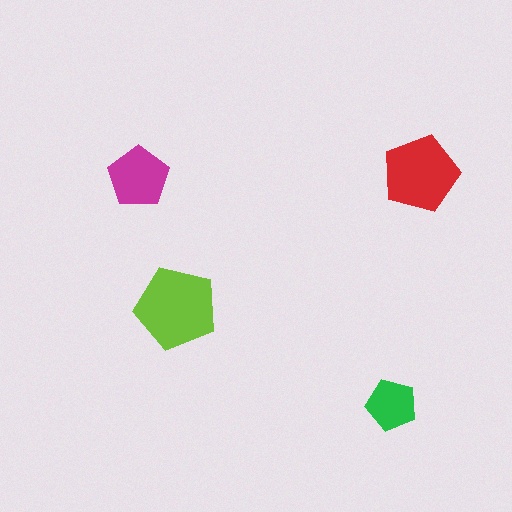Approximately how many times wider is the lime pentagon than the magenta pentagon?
About 1.5 times wider.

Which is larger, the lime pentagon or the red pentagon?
The lime one.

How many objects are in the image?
There are 4 objects in the image.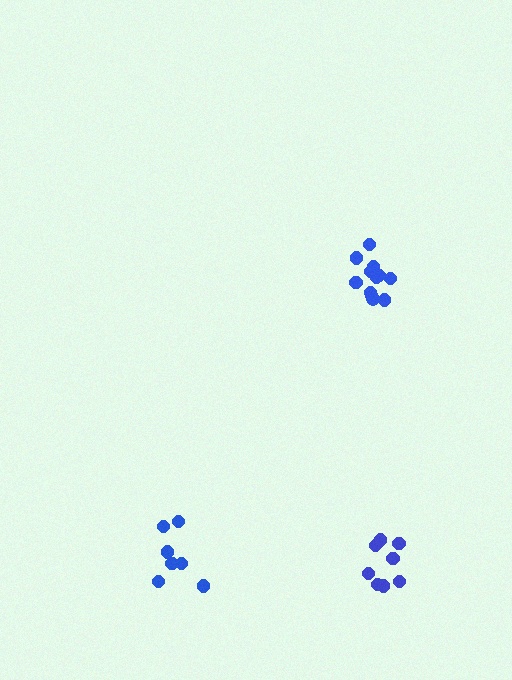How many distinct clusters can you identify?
There are 3 distinct clusters.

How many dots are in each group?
Group 1: 7 dots, Group 2: 13 dots, Group 3: 8 dots (28 total).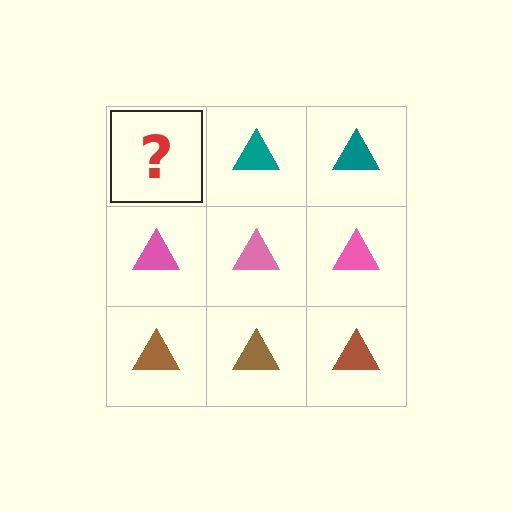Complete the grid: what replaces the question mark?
The question mark should be replaced with a teal triangle.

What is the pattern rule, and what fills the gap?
The rule is that each row has a consistent color. The gap should be filled with a teal triangle.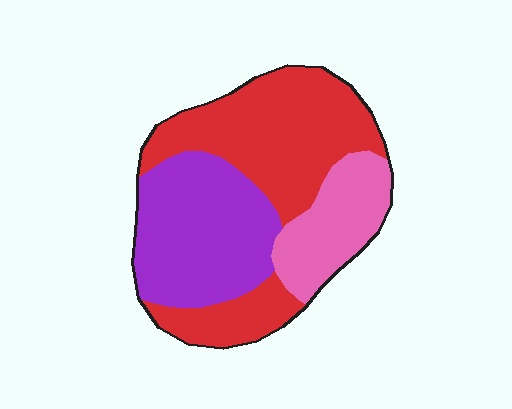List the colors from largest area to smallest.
From largest to smallest: red, purple, pink.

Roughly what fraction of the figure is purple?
Purple takes up about one third (1/3) of the figure.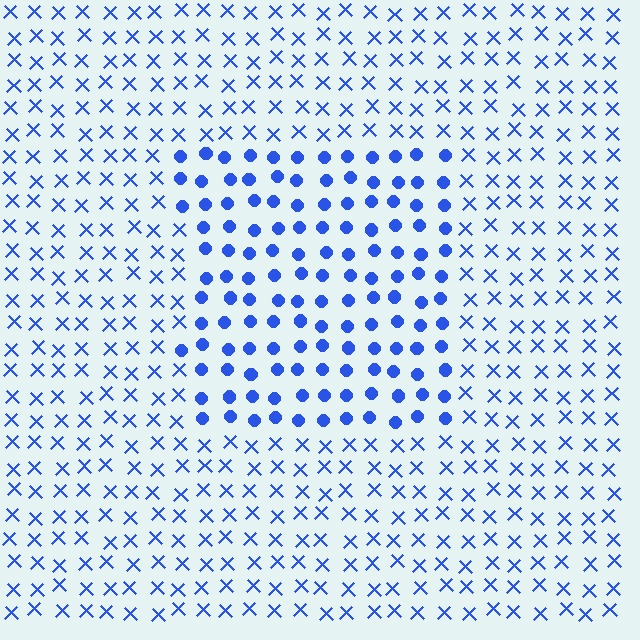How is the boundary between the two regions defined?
The boundary is defined by a change in element shape: circles inside vs. X marks outside. All elements share the same color and spacing.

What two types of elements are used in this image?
The image uses circles inside the rectangle region and X marks outside it.